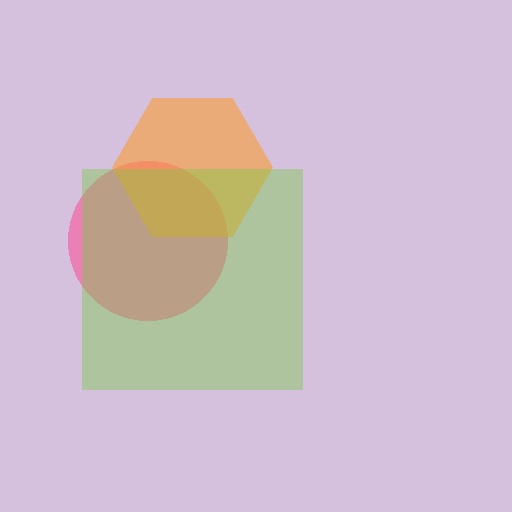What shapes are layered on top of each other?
The layered shapes are: a pink circle, an orange hexagon, a lime square.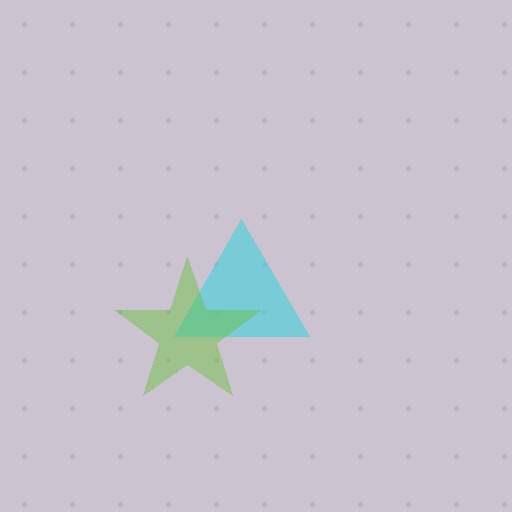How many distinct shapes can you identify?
There are 2 distinct shapes: a cyan triangle, a lime star.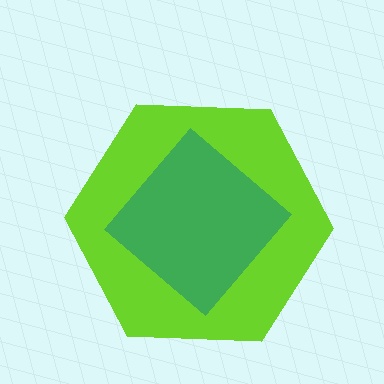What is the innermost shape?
The green diamond.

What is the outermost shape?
The lime hexagon.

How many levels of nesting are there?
2.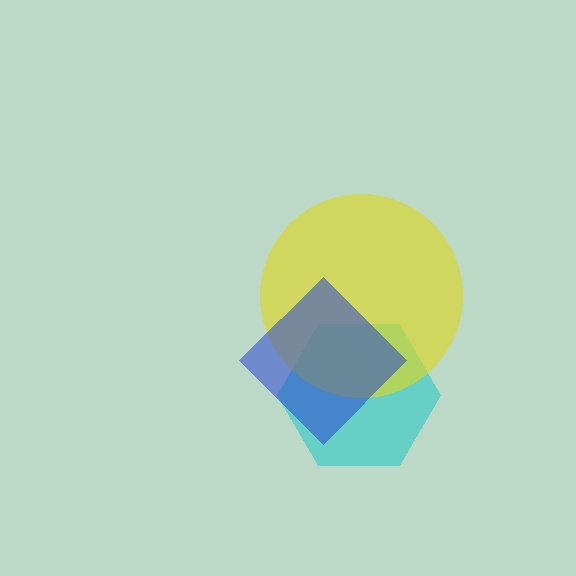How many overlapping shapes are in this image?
There are 3 overlapping shapes in the image.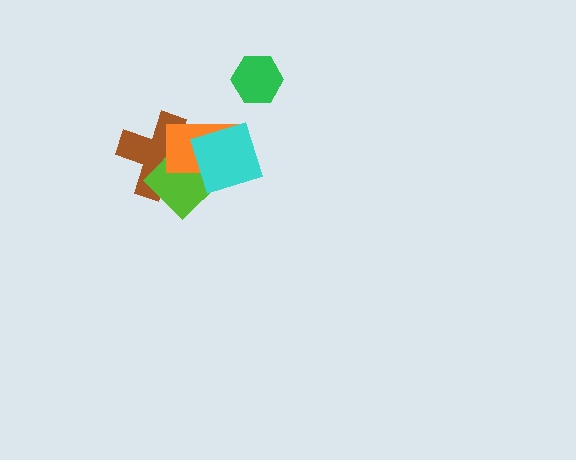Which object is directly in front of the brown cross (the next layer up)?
The lime diamond is directly in front of the brown cross.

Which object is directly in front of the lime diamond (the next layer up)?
The orange rectangle is directly in front of the lime diamond.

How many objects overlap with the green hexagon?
0 objects overlap with the green hexagon.